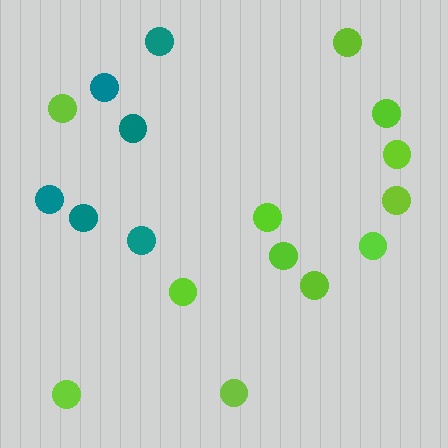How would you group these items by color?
There are 2 groups: one group of lime circles (12) and one group of teal circles (6).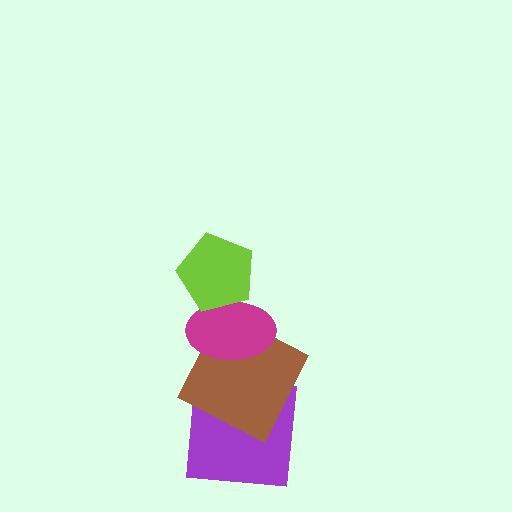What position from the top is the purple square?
The purple square is 4th from the top.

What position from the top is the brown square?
The brown square is 3rd from the top.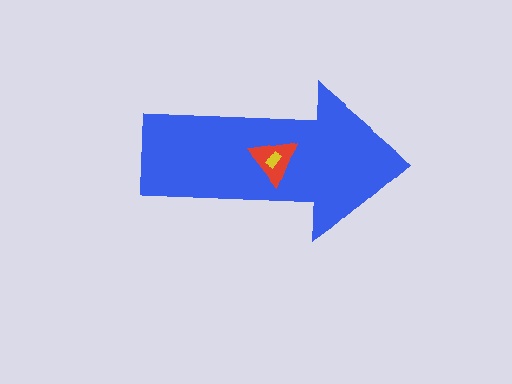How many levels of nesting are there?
3.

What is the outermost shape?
The blue arrow.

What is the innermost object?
The yellow rectangle.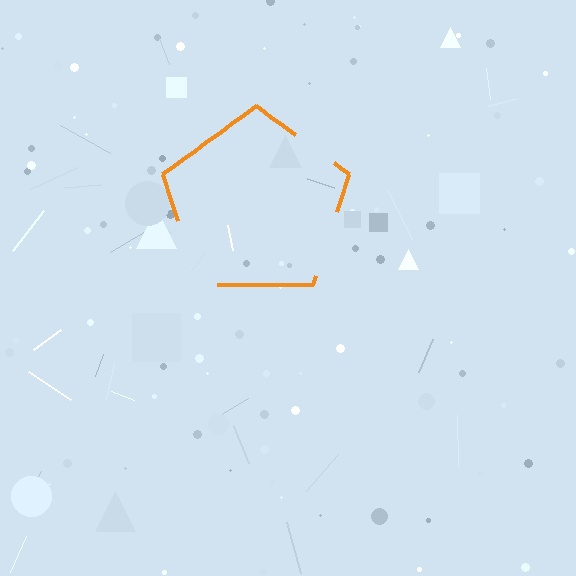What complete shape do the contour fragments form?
The contour fragments form a pentagon.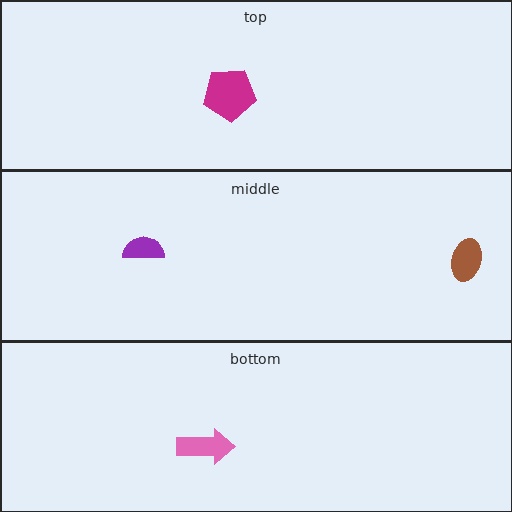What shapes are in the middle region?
The brown ellipse, the purple semicircle.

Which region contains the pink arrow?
The bottom region.